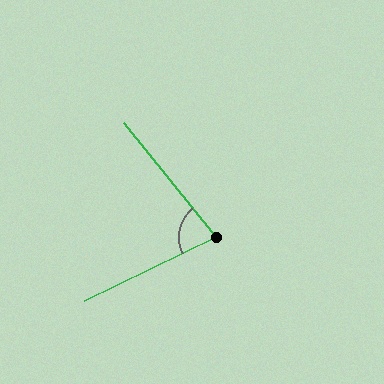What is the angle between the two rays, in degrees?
Approximately 77 degrees.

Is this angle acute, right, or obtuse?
It is acute.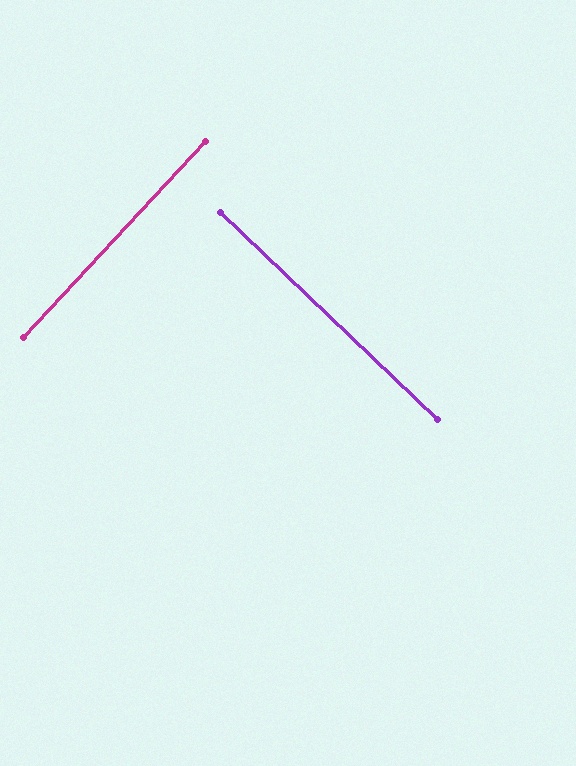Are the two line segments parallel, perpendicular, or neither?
Perpendicular — they meet at approximately 89°.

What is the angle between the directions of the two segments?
Approximately 89 degrees.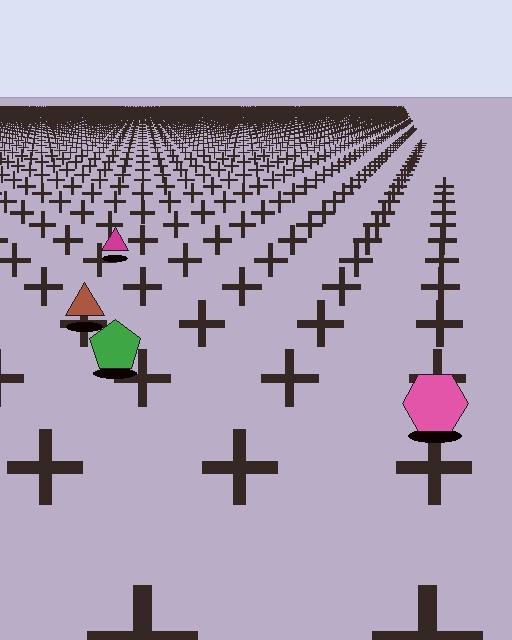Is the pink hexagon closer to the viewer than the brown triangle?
Yes. The pink hexagon is closer — you can tell from the texture gradient: the ground texture is coarser near it.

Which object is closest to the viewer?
The pink hexagon is closest. The texture marks near it are larger and more spread out.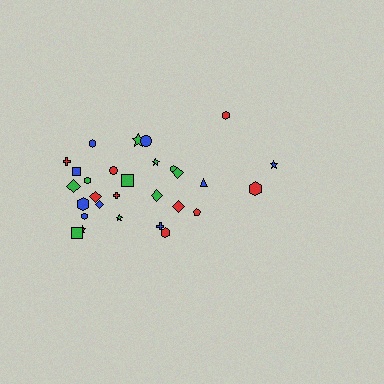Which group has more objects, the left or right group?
The left group.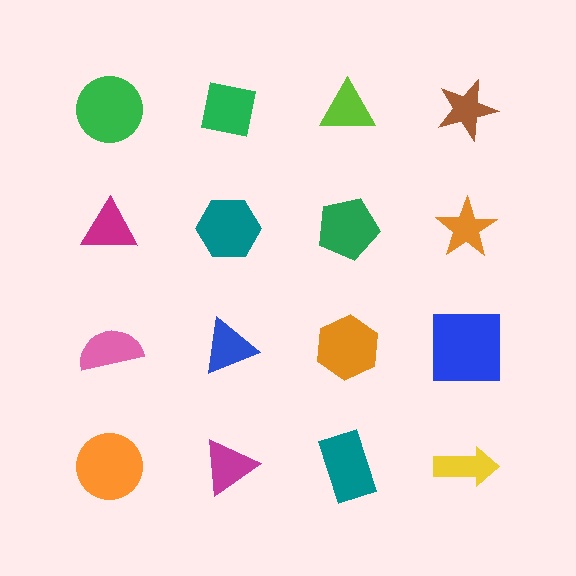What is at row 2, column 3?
A green pentagon.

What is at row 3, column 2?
A blue triangle.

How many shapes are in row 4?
4 shapes.